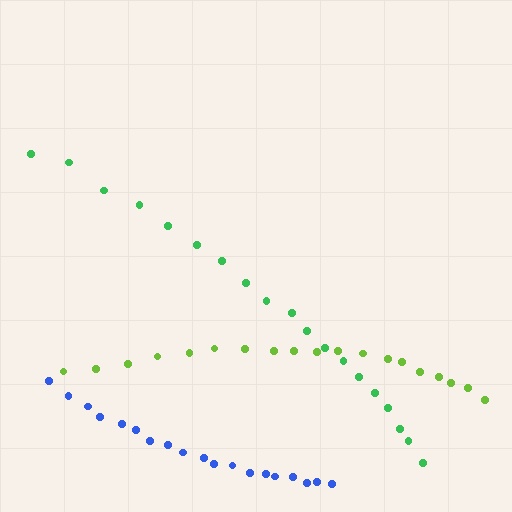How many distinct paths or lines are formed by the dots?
There are 3 distinct paths.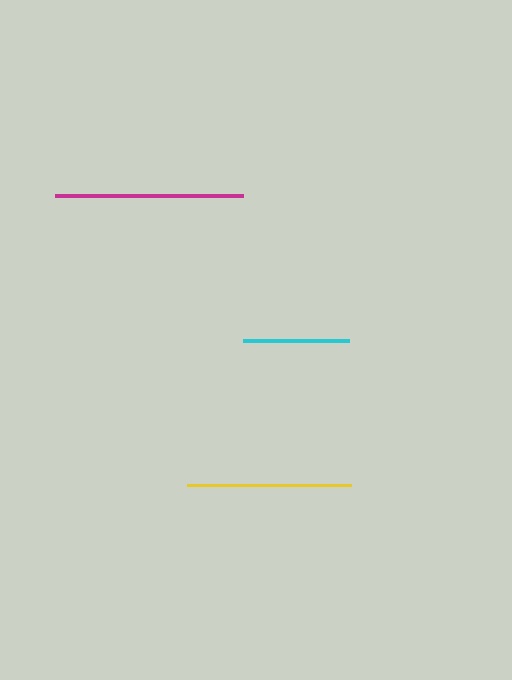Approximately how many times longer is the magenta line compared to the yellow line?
The magenta line is approximately 1.1 times the length of the yellow line.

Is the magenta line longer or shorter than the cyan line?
The magenta line is longer than the cyan line.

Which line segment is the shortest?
The cyan line is the shortest at approximately 107 pixels.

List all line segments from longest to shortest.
From longest to shortest: magenta, yellow, cyan.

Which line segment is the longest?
The magenta line is the longest at approximately 187 pixels.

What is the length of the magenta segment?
The magenta segment is approximately 187 pixels long.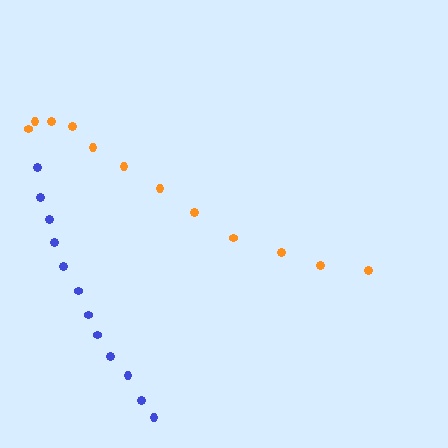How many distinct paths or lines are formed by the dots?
There are 2 distinct paths.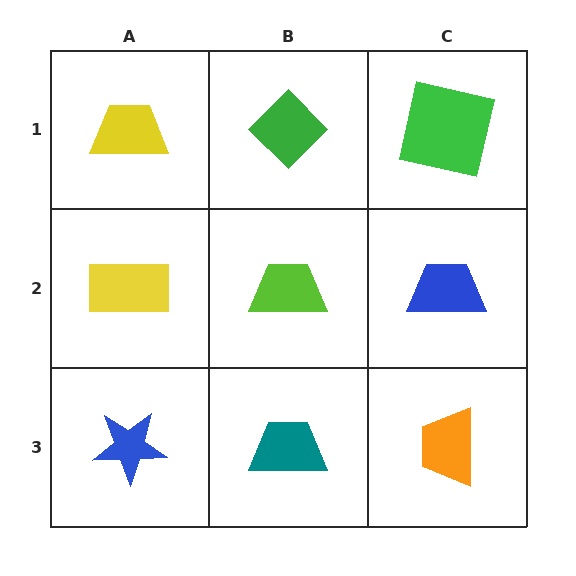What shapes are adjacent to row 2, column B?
A green diamond (row 1, column B), a teal trapezoid (row 3, column B), a yellow rectangle (row 2, column A), a blue trapezoid (row 2, column C).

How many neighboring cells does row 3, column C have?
2.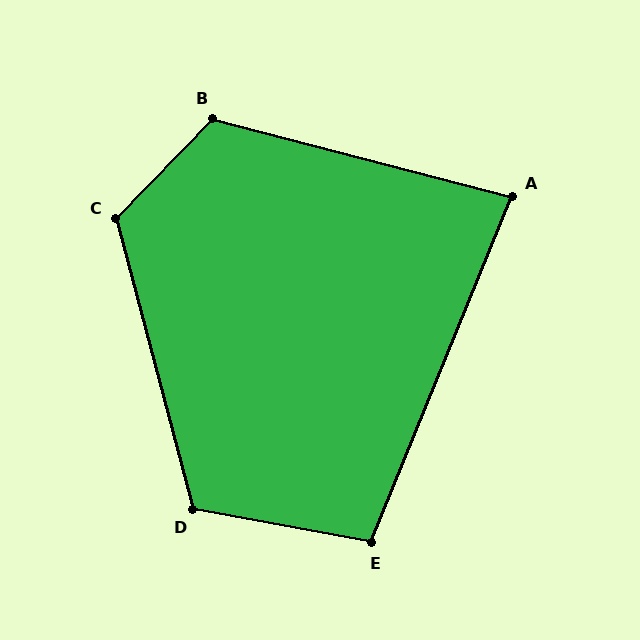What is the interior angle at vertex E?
Approximately 102 degrees (obtuse).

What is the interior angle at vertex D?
Approximately 115 degrees (obtuse).